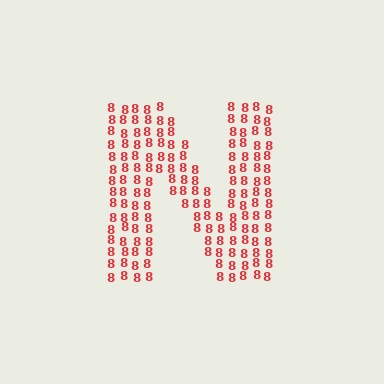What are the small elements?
The small elements are digit 8's.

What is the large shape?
The large shape is the letter N.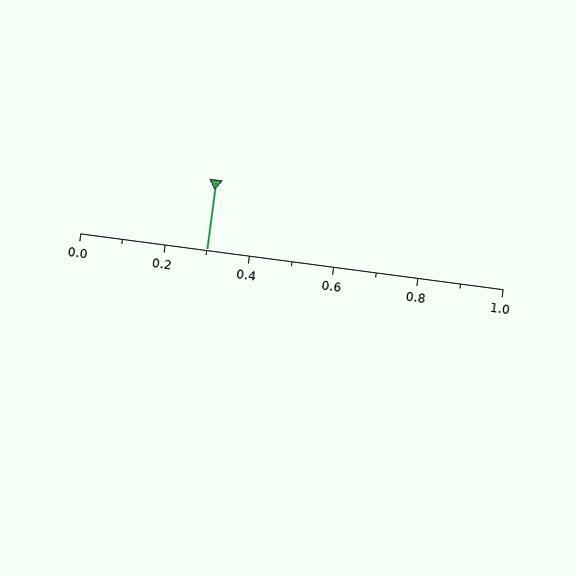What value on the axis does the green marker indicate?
The marker indicates approximately 0.3.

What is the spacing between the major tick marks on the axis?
The major ticks are spaced 0.2 apart.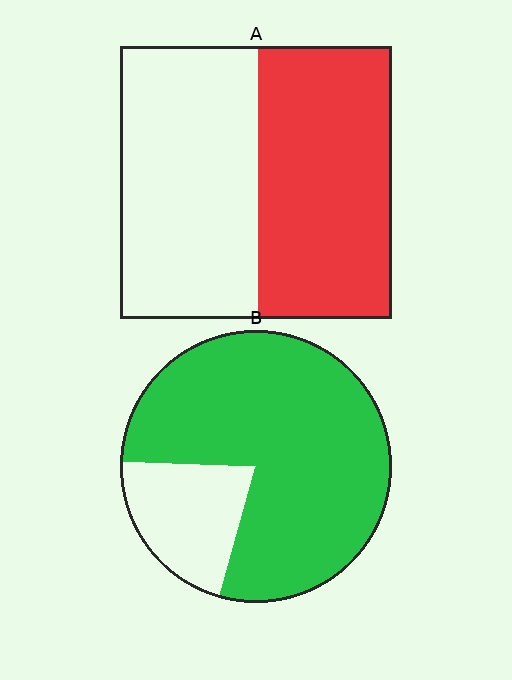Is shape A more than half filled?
Roughly half.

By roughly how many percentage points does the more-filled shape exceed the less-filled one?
By roughly 30 percentage points (B over A).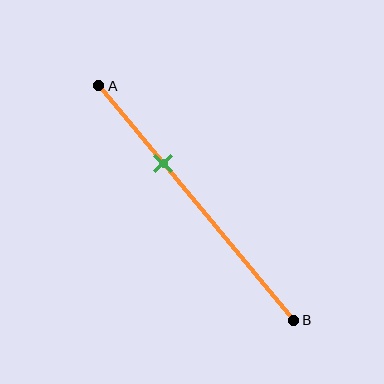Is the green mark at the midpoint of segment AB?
No, the mark is at about 35% from A, not at the 50% midpoint.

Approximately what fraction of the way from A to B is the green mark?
The green mark is approximately 35% of the way from A to B.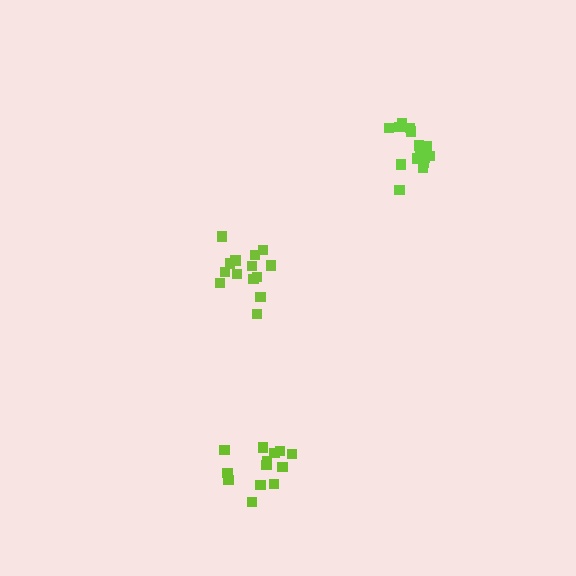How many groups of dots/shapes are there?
There are 3 groups.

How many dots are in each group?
Group 1: 14 dots, Group 2: 13 dots, Group 3: 15 dots (42 total).